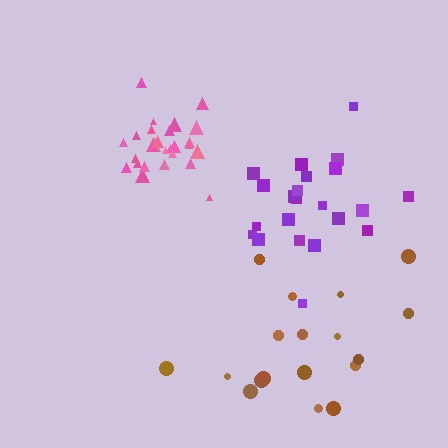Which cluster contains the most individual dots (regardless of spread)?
Pink (27).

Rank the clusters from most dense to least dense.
pink, purple, brown.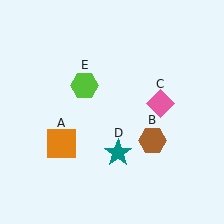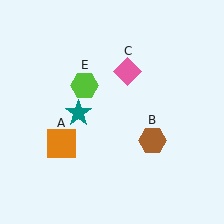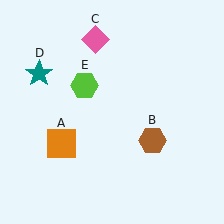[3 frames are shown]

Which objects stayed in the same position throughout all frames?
Orange square (object A) and brown hexagon (object B) and lime hexagon (object E) remained stationary.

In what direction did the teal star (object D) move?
The teal star (object D) moved up and to the left.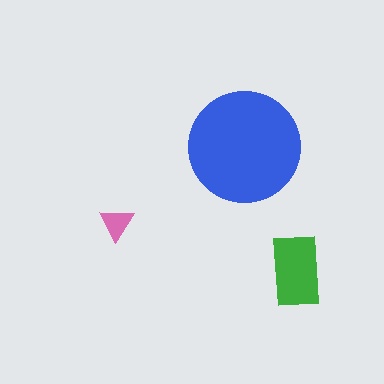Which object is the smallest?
The pink triangle.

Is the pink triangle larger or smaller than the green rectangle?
Smaller.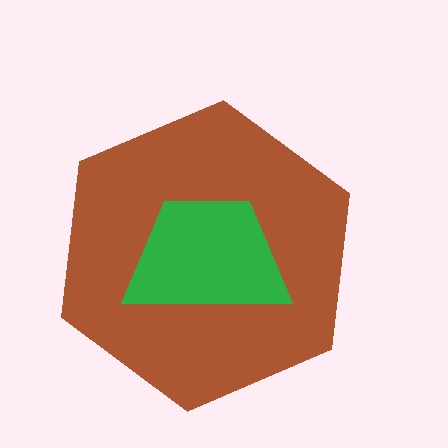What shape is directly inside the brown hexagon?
The green trapezoid.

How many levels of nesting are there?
2.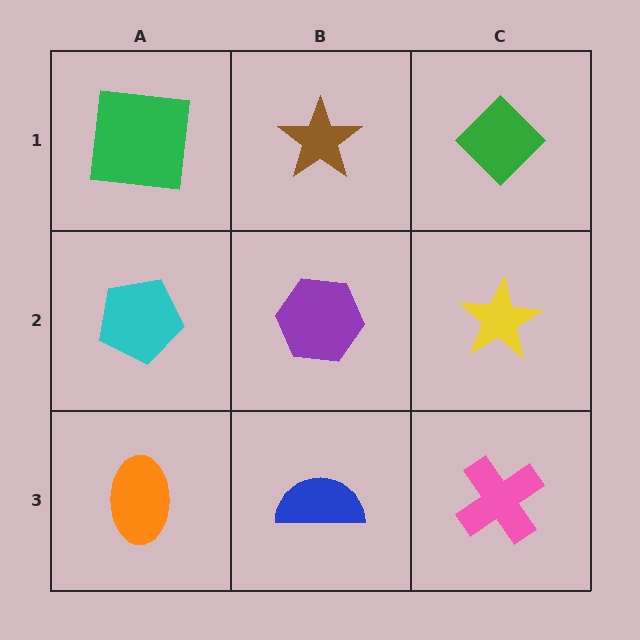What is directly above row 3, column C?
A yellow star.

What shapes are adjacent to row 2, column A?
A green square (row 1, column A), an orange ellipse (row 3, column A), a purple hexagon (row 2, column B).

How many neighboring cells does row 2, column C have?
3.